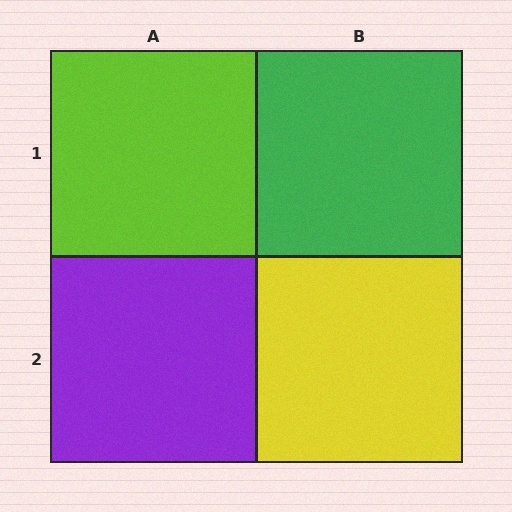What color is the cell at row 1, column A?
Lime.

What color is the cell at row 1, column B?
Green.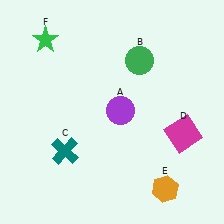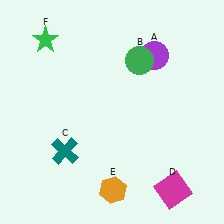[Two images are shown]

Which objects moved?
The objects that moved are: the purple circle (A), the magenta square (D), the orange hexagon (E).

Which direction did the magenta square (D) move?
The magenta square (D) moved down.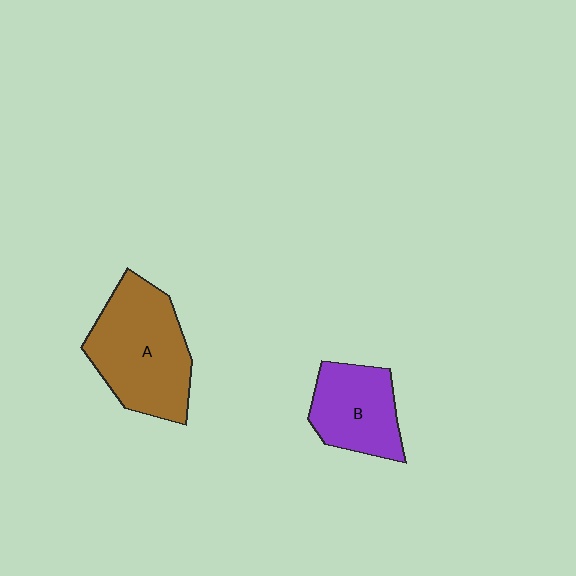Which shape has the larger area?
Shape A (brown).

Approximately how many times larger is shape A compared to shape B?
Approximately 1.5 times.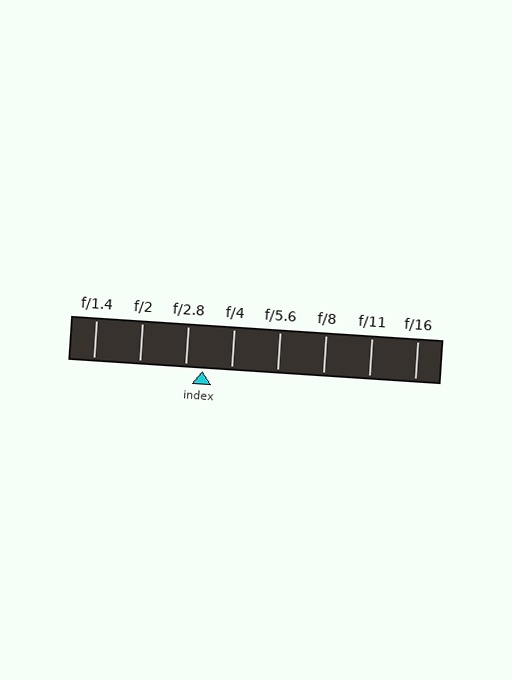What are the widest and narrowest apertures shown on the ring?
The widest aperture shown is f/1.4 and the narrowest is f/16.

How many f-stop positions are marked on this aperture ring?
There are 8 f-stop positions marked.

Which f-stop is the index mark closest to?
The index mark is closest to f/2.8.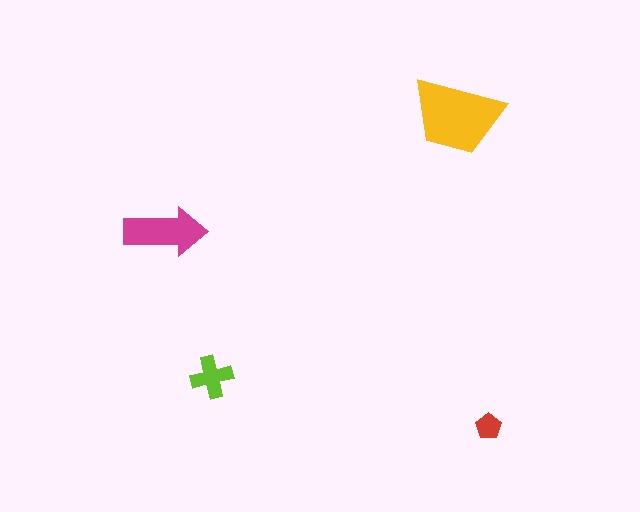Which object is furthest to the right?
The red pentagon is rightmost.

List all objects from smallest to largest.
The red pentagon, the lime cross, the magenta arrow, the yellow trapezoid.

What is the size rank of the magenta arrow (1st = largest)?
2nd.